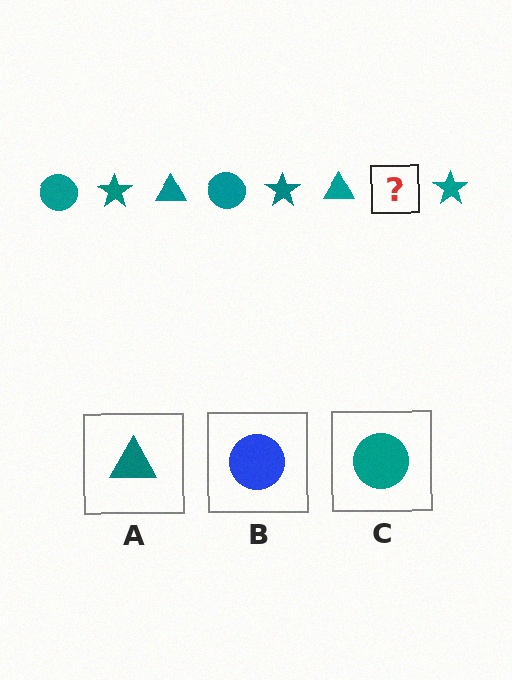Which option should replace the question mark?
Option C.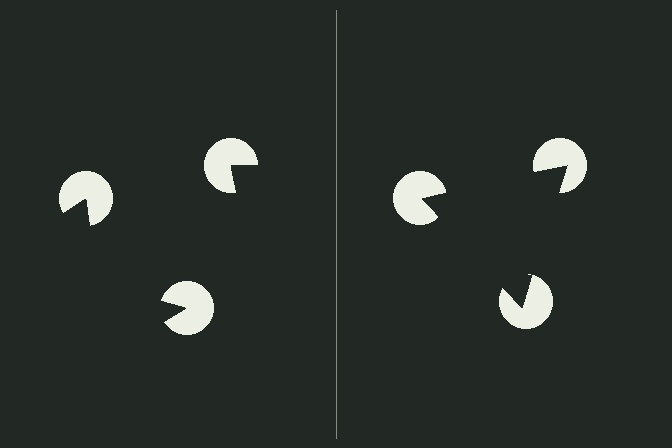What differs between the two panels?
The pac-man discs are positioned identically on both sides; only the wedge orientations differ. On the right they align to a triangle; on the left they are misaligned.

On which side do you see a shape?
An illusory triangle appears on the right side. On the left side the wedge cuts are rotated, so no coherent shape forms.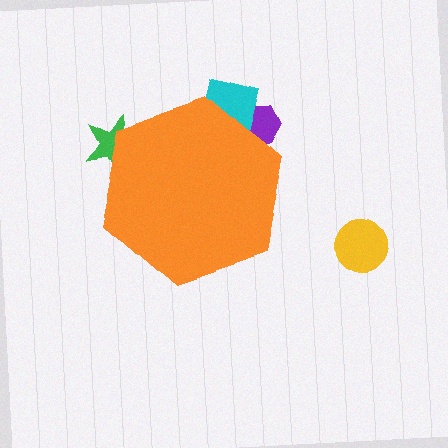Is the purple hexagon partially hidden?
Yes, the purple hexagon is partially hidden behind the orange hexagon.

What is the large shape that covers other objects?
An orange hexagon.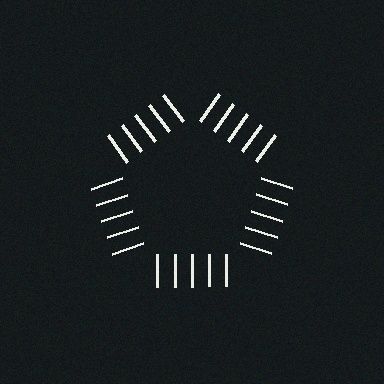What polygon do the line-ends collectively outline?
An illusory pentagon — the line segments terminate on its edges but no continuous stroke is drawn.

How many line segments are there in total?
25 — 5 along each of the 5 edges.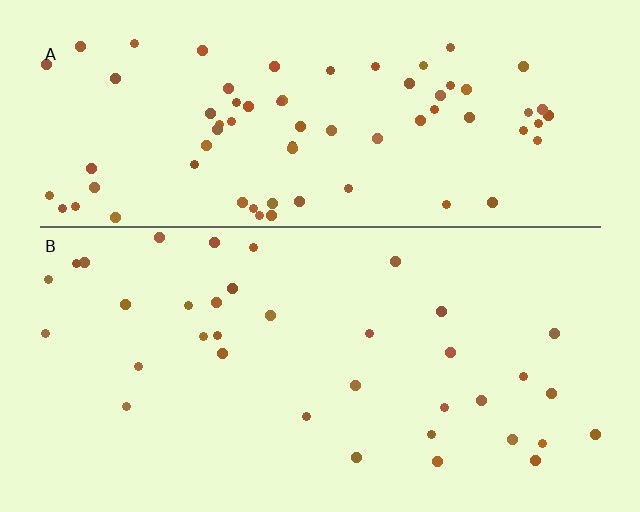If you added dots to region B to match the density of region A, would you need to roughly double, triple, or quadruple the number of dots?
Approximately double.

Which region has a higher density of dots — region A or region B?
A (the top).